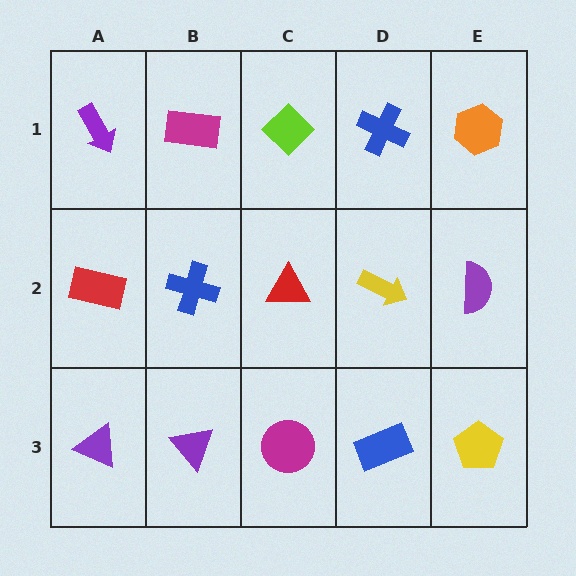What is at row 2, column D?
A yellow arrow.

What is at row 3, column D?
A blue rectangle.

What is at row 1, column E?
An orange hexagon.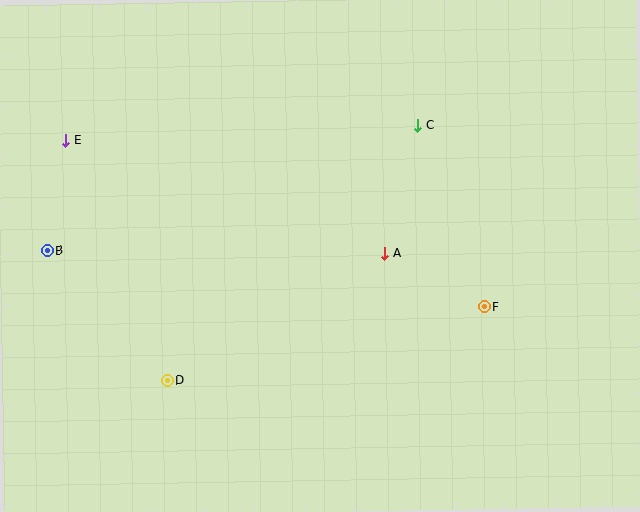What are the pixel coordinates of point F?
Point F is at (484, 307).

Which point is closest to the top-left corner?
Point E is closest to the top-left corner.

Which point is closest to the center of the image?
Point A at (385, 253) is closest to the center.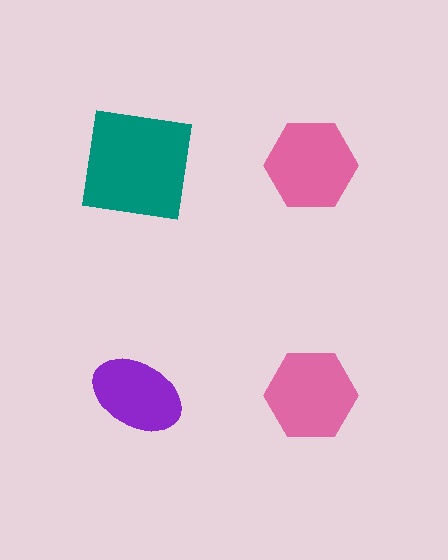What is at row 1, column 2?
A pink hexagon.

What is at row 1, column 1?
A teal square.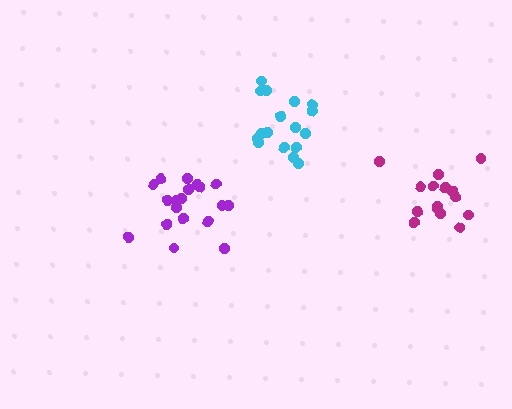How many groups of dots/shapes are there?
There are 3 groups.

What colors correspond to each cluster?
The clusters are colored: magenta, cyan, purple.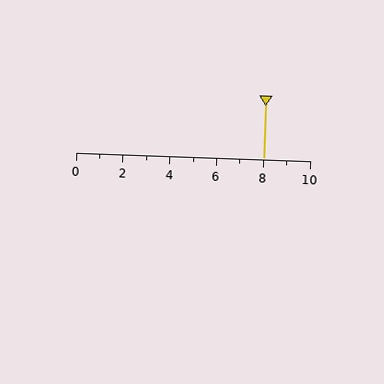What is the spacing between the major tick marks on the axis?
The major ticks are spaced 2 apart.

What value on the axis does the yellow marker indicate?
The marker indicates approximately 8.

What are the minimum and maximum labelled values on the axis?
The axis runs from 0 to 10.